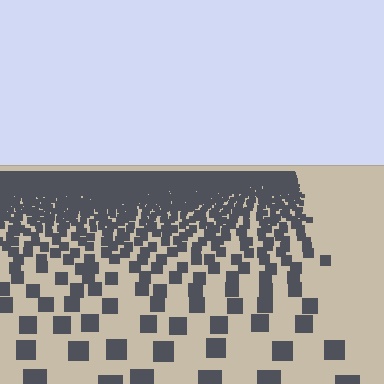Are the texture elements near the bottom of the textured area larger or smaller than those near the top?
Larger. Near the bottom, elements are closer to the viewer and appear at a bigger on-screen size.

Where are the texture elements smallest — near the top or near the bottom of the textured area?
Near the top.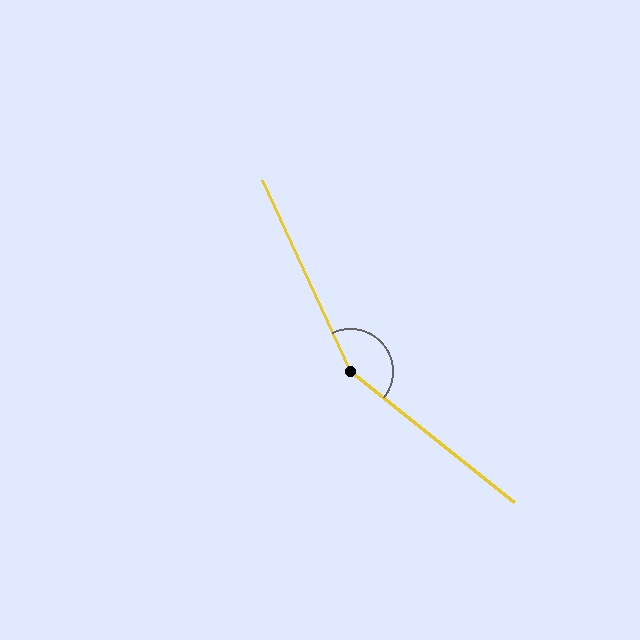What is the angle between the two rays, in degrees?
Approximately 154 degrees.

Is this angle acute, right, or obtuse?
It is obtuse.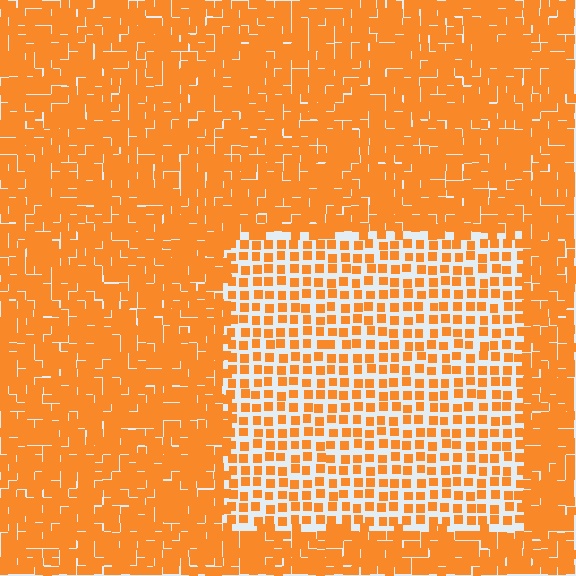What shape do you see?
I see a rectangle.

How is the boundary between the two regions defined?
The boundary is defined by a change in element density (approximately 2.1x ratio). All elements are the same color, size, and shape.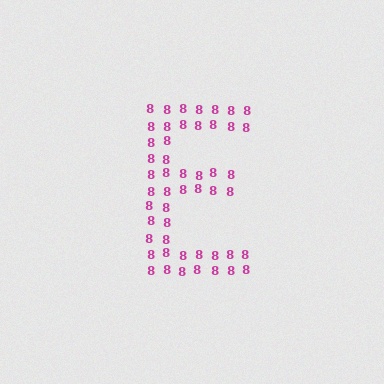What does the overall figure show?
The overall figure shows the letter E.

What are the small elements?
The small elements are digit 8's.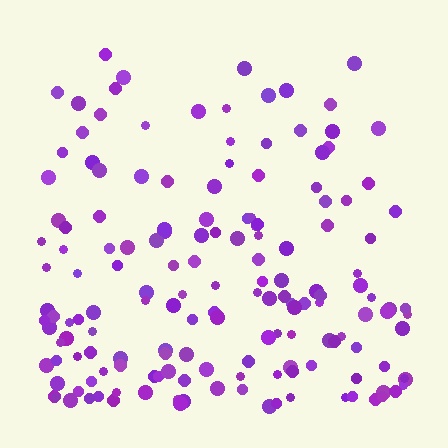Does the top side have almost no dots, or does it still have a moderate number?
Still a moderate number, just noticeably fewer than the bottom.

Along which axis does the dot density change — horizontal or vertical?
Vertical.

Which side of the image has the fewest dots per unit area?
The top.